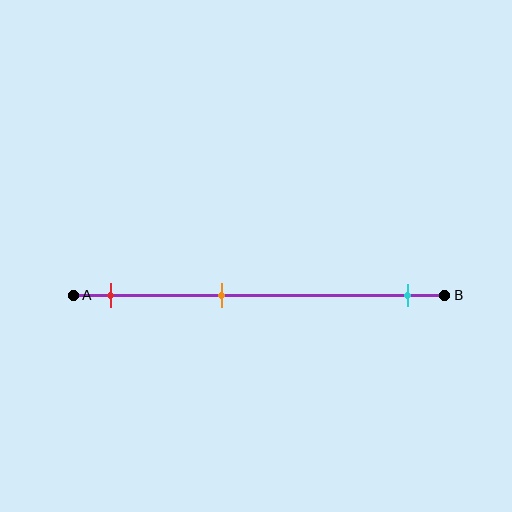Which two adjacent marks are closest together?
The red and orange marks are the closest adjacent pair.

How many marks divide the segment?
There are 3 marks dividing the segment.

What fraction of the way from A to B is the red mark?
The red mark is approximately 10% (0.1) of the way from A to B.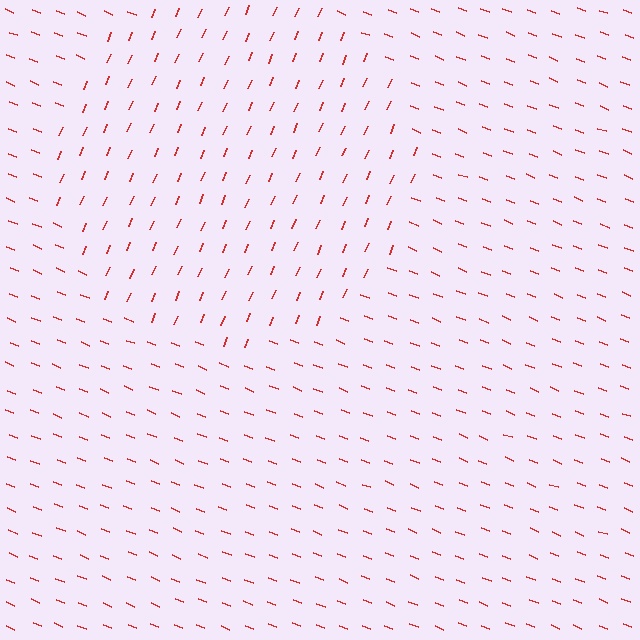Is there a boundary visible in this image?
Yes, there is a texture boundary formed by a change in line orientation.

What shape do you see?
I see a circle.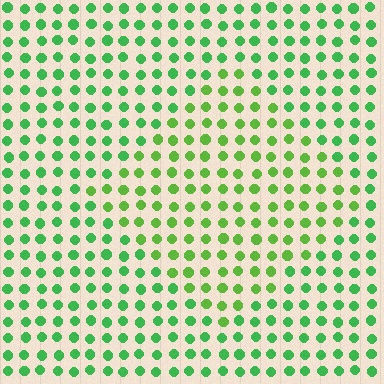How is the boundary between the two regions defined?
The boundary is defined purely by a slight shift in hue (about 26 degrees). Spacing, size, and orientation are identical on both sides.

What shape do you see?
I see a diamond.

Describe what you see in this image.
The image is filled with small green elements in a uniform arrangement. A diamond-shaped region is visible where the elements are tinted to a slightly different hue, forming a subtle color boundary.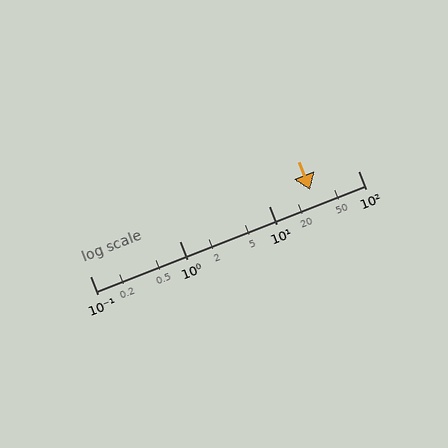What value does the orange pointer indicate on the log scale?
The pointer indicates approximately 29.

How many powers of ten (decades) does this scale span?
The scale spans 3 decades, from 0.1 to 100.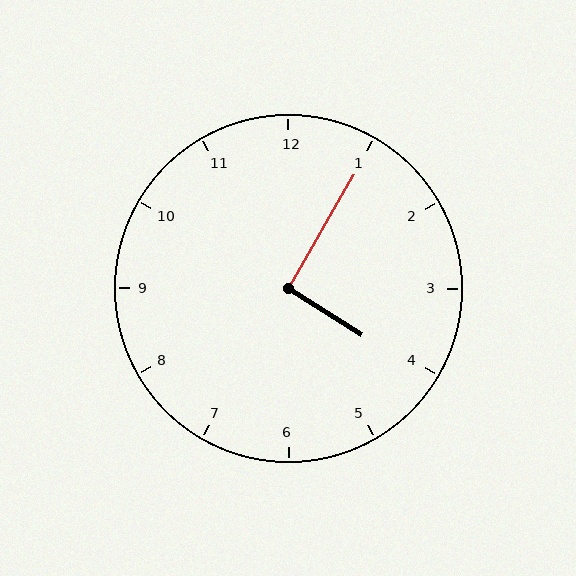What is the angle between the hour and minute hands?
Approximately 92 degrees.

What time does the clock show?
4:05.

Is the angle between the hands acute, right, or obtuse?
It is right.